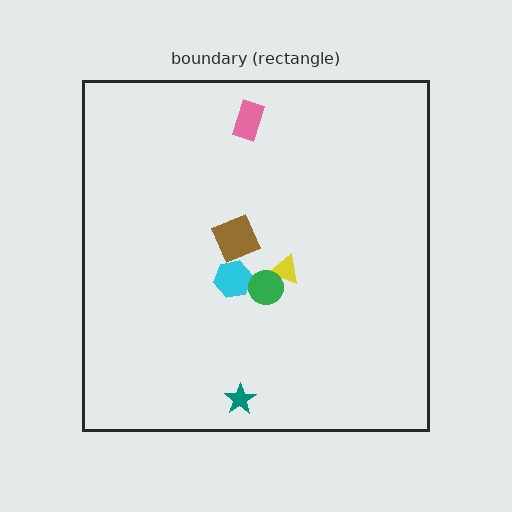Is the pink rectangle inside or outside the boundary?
Inside.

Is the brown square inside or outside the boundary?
Inside.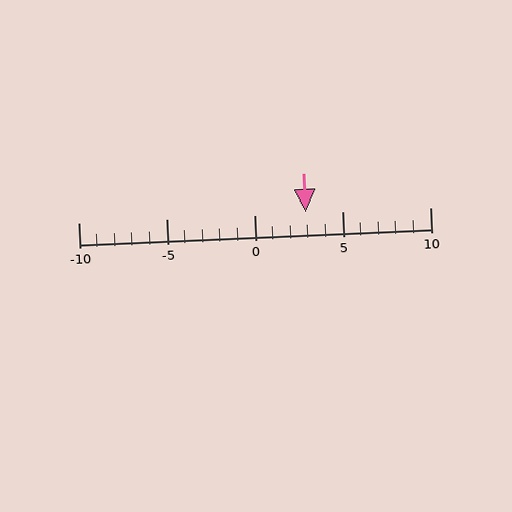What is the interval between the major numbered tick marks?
The major tick marks are spaced 5 units apart.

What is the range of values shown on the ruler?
The ruler shows values from -10 to 10.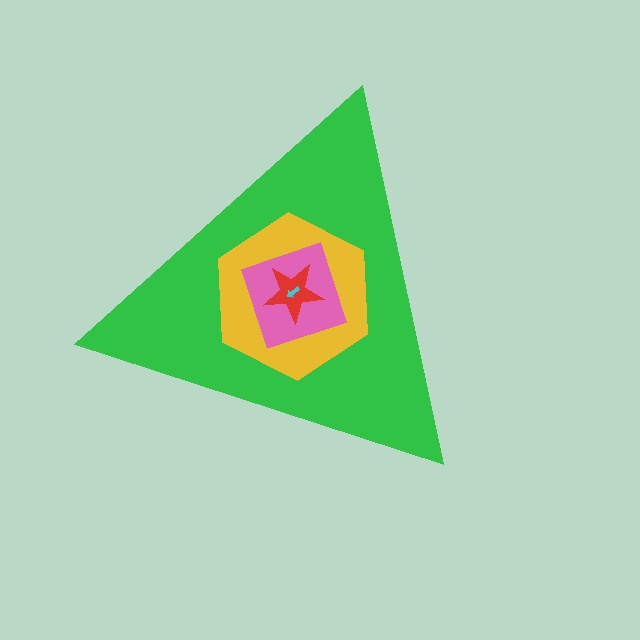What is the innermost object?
The cyan arrow.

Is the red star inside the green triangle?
Yes.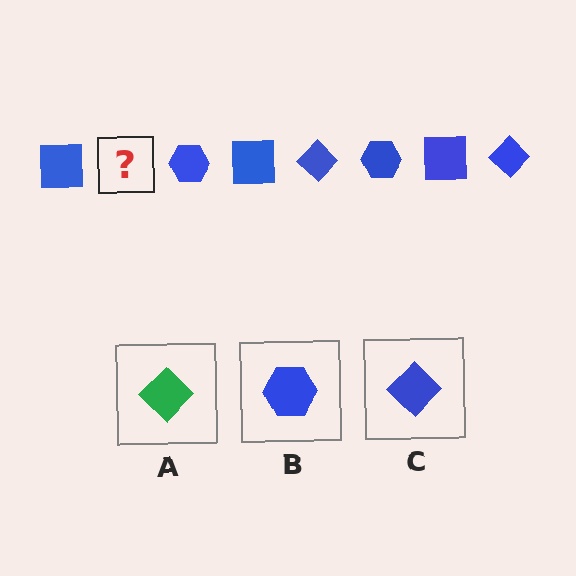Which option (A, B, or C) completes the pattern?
C.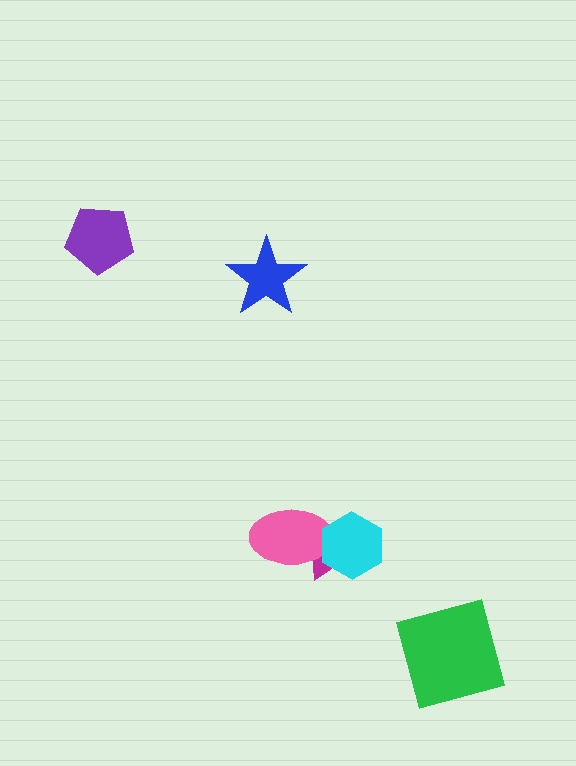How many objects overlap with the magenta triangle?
2 objects overlap with the magenta triangle.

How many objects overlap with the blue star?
0 objects overlap with the blue star.